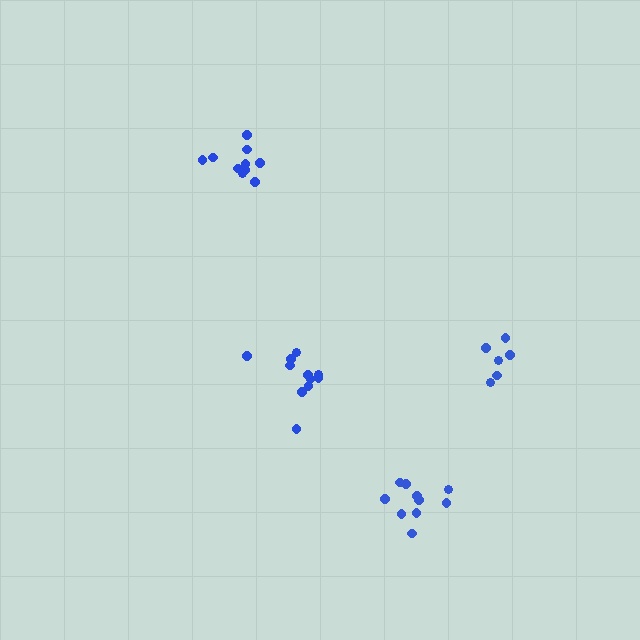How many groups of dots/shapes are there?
There are 4 groups.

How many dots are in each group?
Group 1: 11 dots, Group 2: 6 dots, Group 3: 10 dots, Group 4: 10 dots (37 total).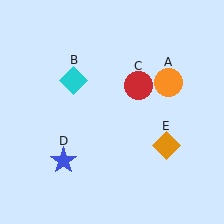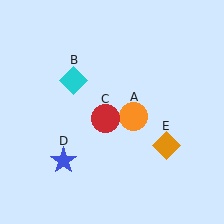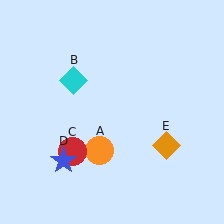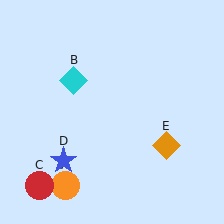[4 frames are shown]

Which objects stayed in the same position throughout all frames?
Cyan diamond (object B) and blue star (object D) and orange diamond (object E) remained stationary.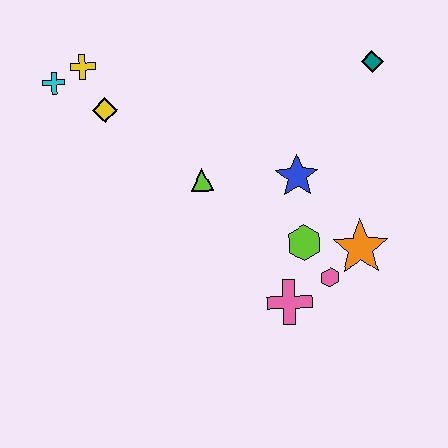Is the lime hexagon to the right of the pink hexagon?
No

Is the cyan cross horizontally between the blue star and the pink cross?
No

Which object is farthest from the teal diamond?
The cyan cross is farthest from the teal diamond.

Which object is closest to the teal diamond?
The blue star is closest to the teal diamond.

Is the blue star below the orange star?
No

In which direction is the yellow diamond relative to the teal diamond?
The yellow diamond is to the left of the teal diamond.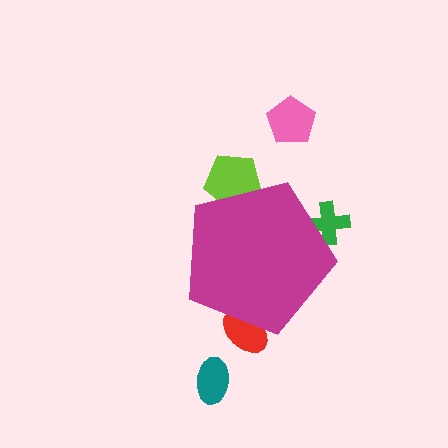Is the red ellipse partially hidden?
Yes, the red ellipse is partially hidden behind the magenta pentagon.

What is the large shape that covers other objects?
A magenta pentagon.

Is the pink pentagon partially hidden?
No, the pink pentagon is fully visible.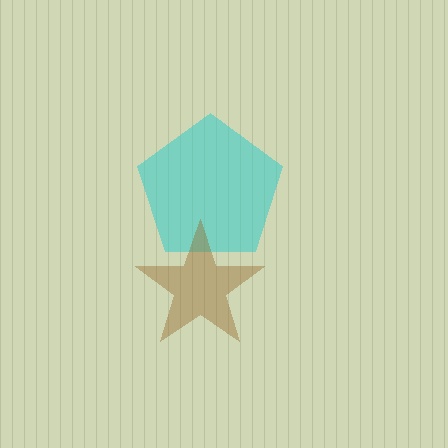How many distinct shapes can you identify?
There are 2 distinct shapes: a cyan pentagon, a brown star.